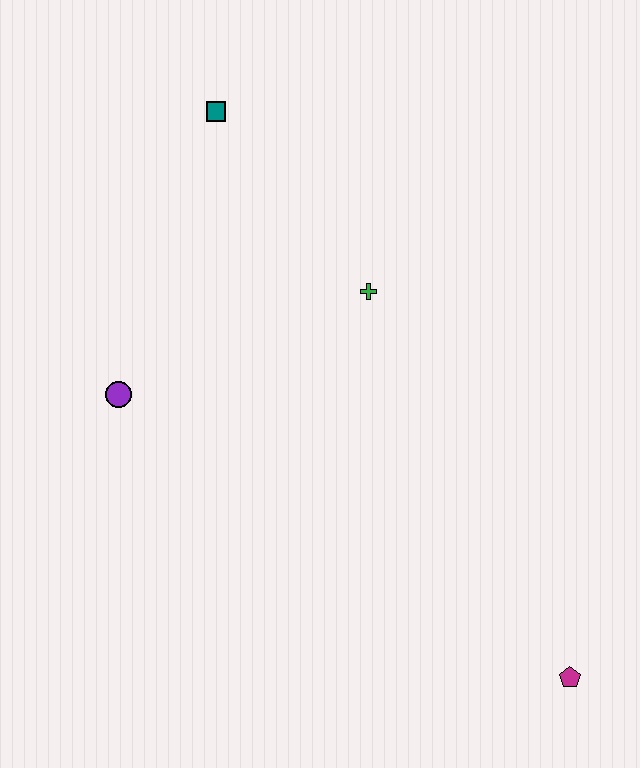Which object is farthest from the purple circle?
The magenta pentagon is farthest from the purple circle.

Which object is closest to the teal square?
The green cross is closest to the teal square.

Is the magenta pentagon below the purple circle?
Yes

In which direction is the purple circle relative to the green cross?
The purple circle is to the left of the green cross.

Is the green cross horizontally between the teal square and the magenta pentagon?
Yes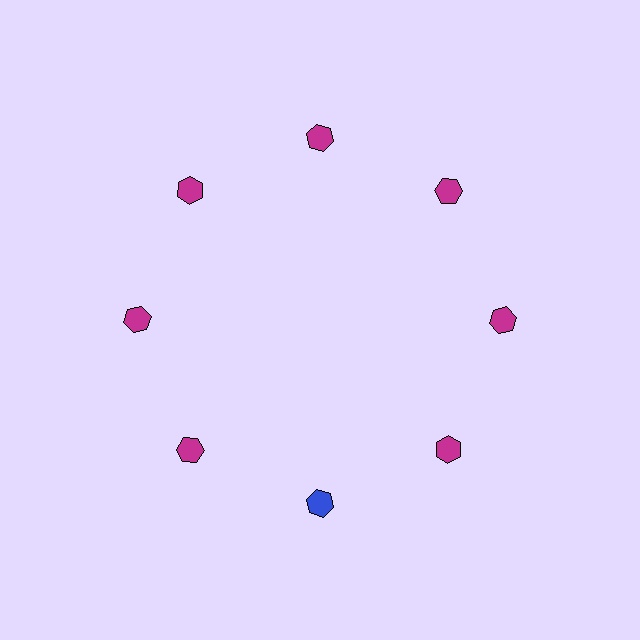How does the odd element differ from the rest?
It has a different color: blue instead of magenta.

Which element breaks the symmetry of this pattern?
The blue hexagon at roughly the 6 o'clock position breaks the symmetry. All other shapes are magenta hexagons.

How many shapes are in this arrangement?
There are 8 shapes arranged in a ring pattern.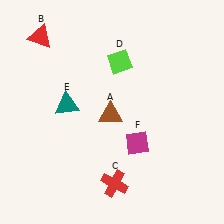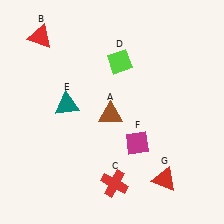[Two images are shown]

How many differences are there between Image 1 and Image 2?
There is 1 difference between the two images.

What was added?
A red triangle (G) was added in Image 2.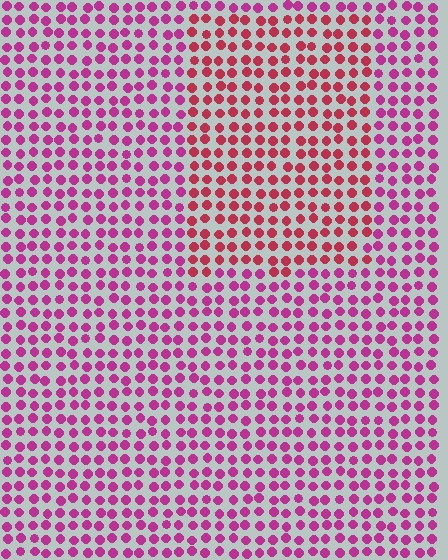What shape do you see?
I see a rectangle.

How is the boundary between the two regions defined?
The boundary is defined purely by a slight shift in hue (about 30 degrees). Spacing, size, and orientation are identical on both sides.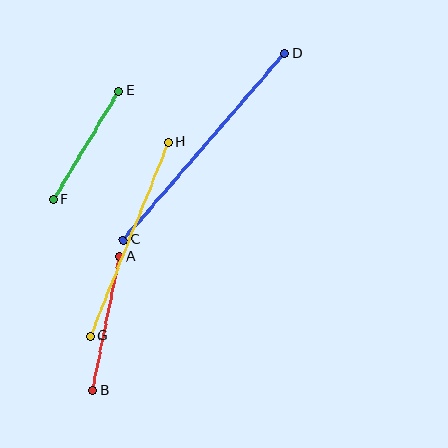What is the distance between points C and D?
The distance is approximately 247 pixels.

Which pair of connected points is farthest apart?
Points C and D are farthest apart.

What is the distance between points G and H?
The distance is approximately 209 pixels.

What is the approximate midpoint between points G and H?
The midpoint is at approximately (129, 239) pixels.